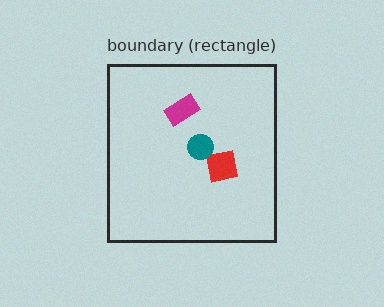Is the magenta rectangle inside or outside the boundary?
Inside.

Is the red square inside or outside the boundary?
Inside.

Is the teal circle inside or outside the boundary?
Inside.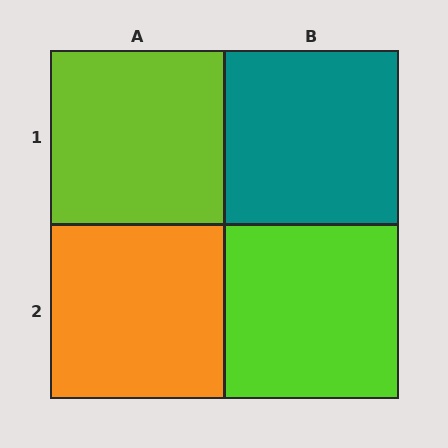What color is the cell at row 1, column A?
Lime.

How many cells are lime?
2 cells are lime.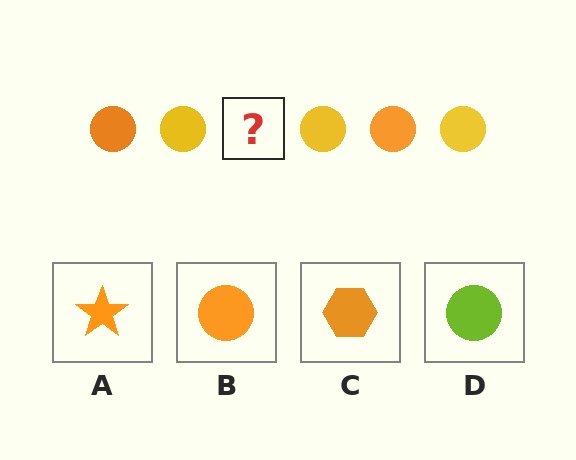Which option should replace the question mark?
Option B.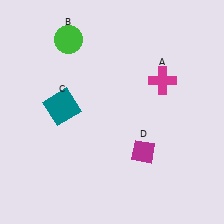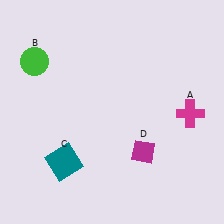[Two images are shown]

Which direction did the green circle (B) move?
The green circle (B) moved left.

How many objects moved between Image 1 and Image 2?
3 objects moved between the two images.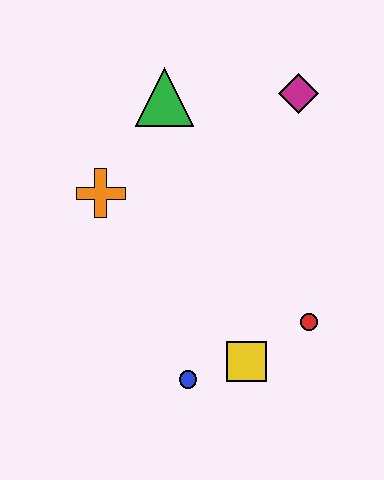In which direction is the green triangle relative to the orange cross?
The green triangle is above the orange cross.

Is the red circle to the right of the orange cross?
Yes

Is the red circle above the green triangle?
No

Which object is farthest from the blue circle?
The magenta diamond is farthest from the blue circle.